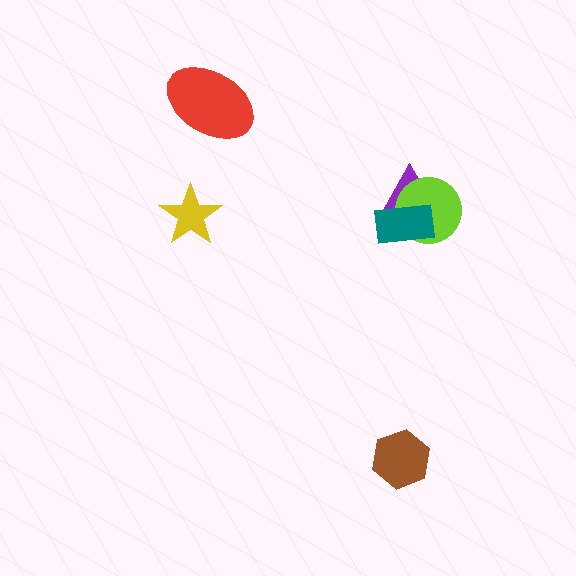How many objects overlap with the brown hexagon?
0 objects overlap with the brown hexagon.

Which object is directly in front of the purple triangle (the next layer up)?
The lime circle is directly in front of the purple triangle.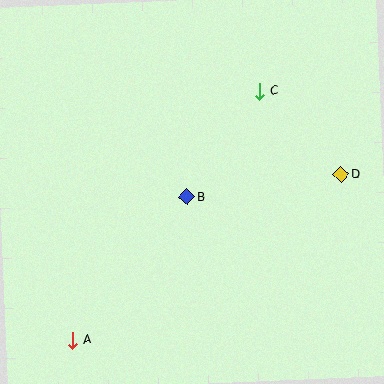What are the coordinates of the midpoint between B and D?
The midpoint between B and D is at (264, 186).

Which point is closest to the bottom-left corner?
Point A is closest to the bottom-left corner.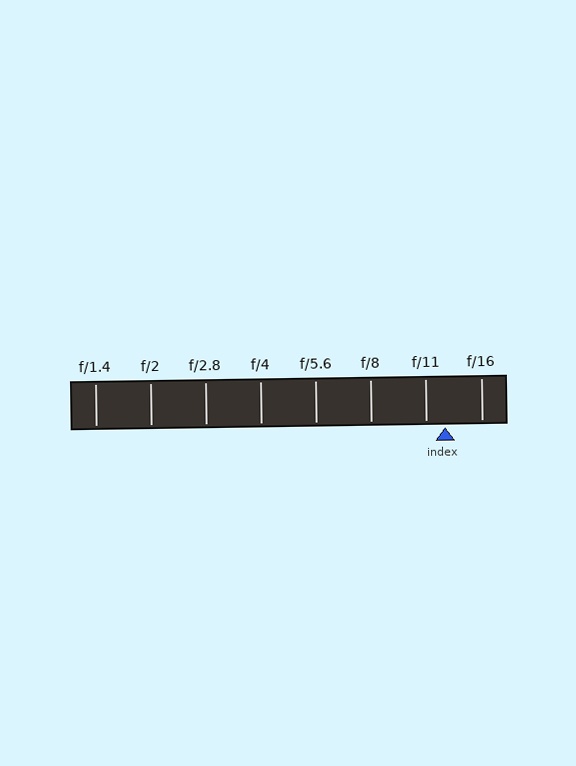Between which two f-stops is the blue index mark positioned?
The index mark is between f/11 and f/16.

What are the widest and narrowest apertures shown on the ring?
The widest aperture shown is f/1.4 and the narrowest is f/16.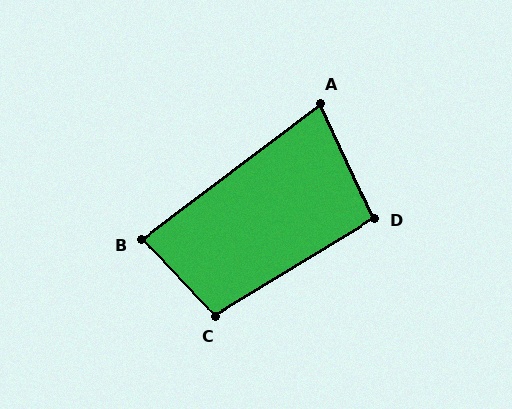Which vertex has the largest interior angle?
C, at approximately 102 degrees.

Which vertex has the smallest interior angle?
A, at approximately 78 degrees.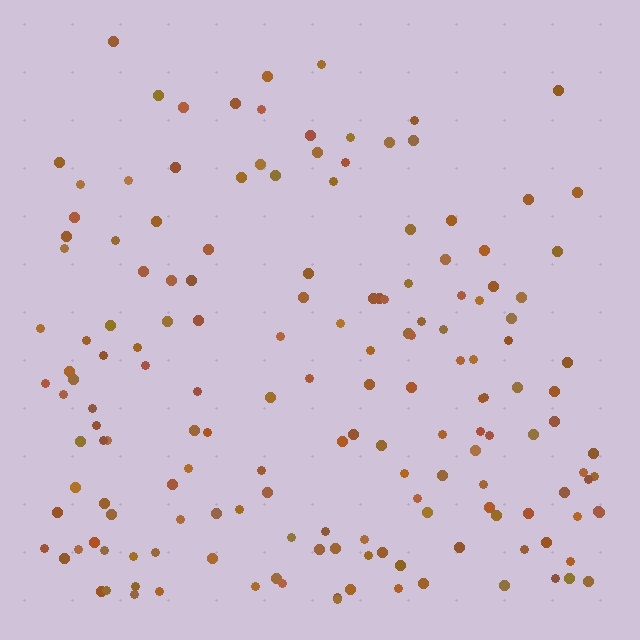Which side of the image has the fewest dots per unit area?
The top.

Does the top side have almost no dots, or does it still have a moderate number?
Still a moderate number, just noticeably fewer than the bottom.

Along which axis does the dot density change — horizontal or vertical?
Vertical.